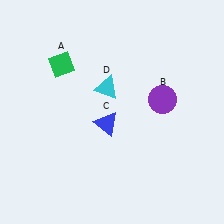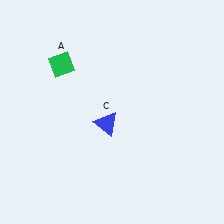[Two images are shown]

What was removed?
The purple circle (B), the cyan triangle (D) were removed in Image 2.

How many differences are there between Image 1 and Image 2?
There are 2 differences between the two images.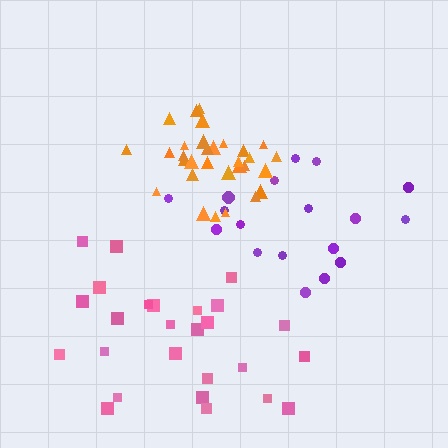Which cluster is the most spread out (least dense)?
Pink.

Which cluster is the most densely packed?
Orange.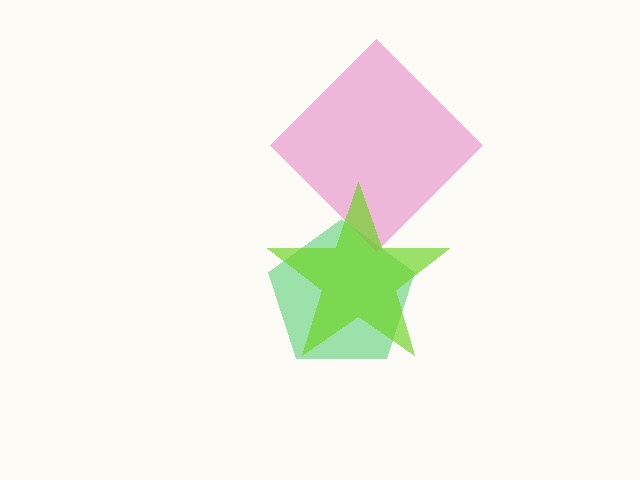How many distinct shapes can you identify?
There are 3 distinct shapes: a green pentagon, a pink diamond, a lime star.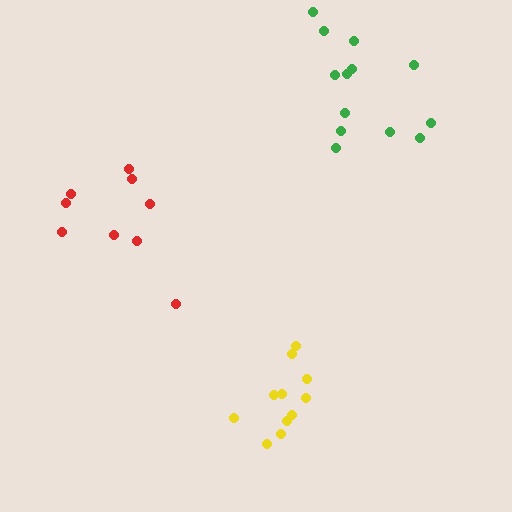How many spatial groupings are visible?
There are 3 spatial groupings.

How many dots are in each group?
Group 1: 11 dots, Group 2: 9 dots, Group 3: 13 dots (33 total).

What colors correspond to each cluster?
The clusters are colored: yellow, red, green.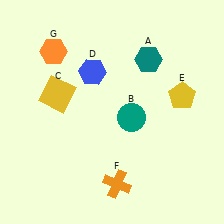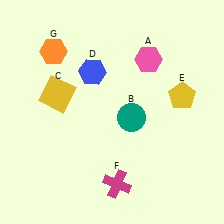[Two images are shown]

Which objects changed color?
A changed from teal to pink. F changed from orange to magenta.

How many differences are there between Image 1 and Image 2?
There are 2 differences between the two images.